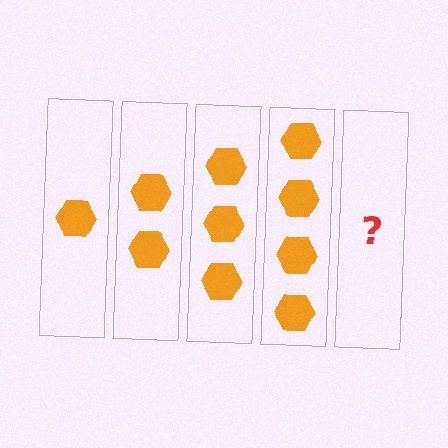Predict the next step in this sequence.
The next step is 5 hexagons.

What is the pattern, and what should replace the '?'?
The pattern is that each step adds one more hexagon. The '?' should be 5 hexagons.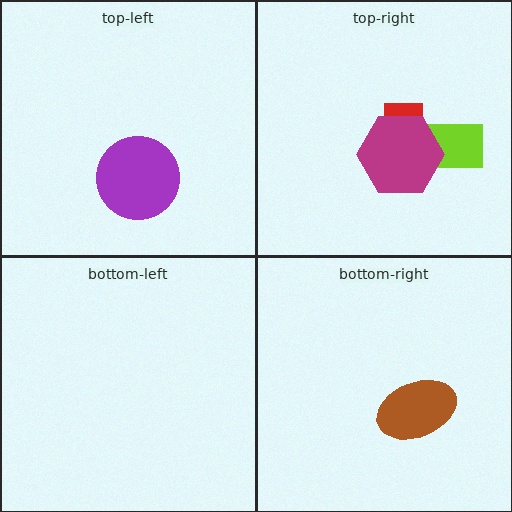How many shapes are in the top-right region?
3.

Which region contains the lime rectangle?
The top-right region.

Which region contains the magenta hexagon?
The top-right region.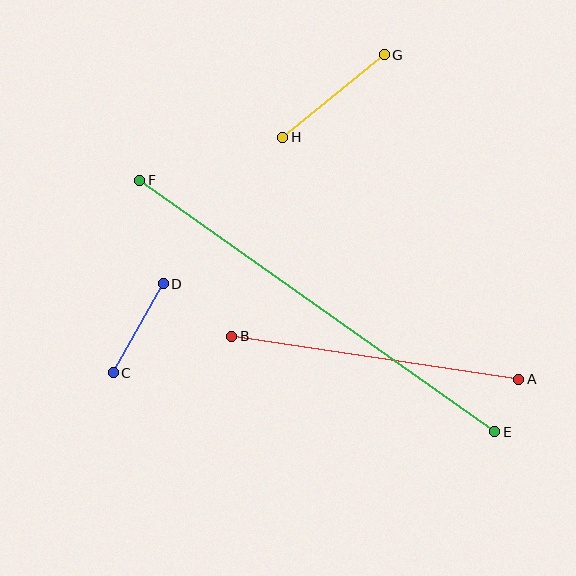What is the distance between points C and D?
The distance is approximately 102 pixels.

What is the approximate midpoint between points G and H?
The midpoint is at approximately (333, 96) pixels.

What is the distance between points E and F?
The distance is approximately 435 pixels.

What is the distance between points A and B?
The distance is approximately 290 pixels.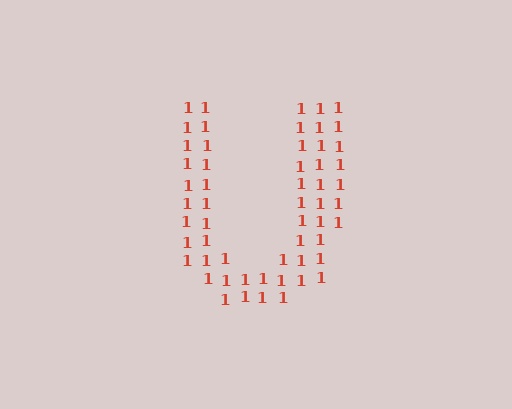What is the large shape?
The large shape is the letter U.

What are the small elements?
The small elements are digit 1's.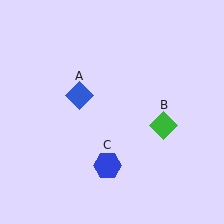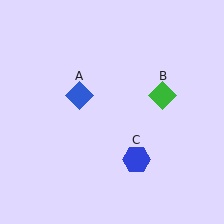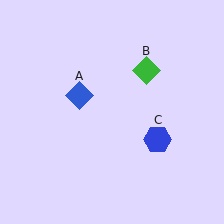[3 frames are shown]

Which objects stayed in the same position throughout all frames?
Blue diamond (object A) remained stationary.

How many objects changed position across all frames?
2 objects changed position: green diamond (object B), blue hexagon (object C).